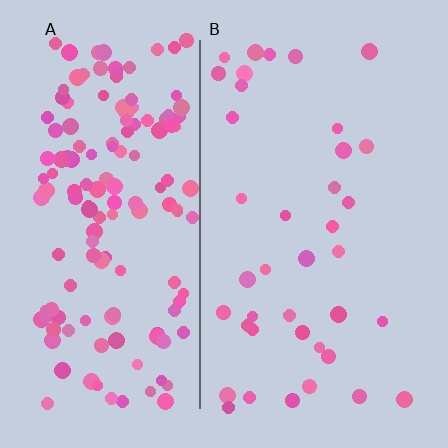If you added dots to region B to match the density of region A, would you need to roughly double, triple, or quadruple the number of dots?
Approximately quadruple.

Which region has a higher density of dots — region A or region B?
A (the left).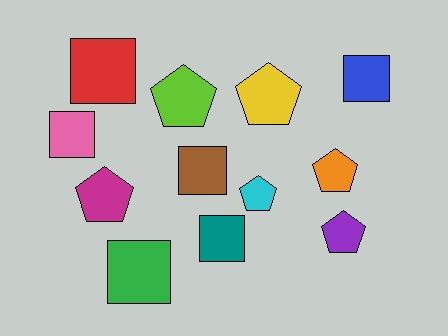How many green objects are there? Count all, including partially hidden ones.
There is 1 green object.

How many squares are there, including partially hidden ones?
There are 6 squares.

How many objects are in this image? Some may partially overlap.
There are 12 objects.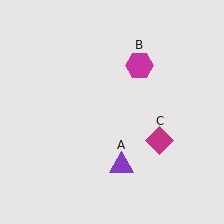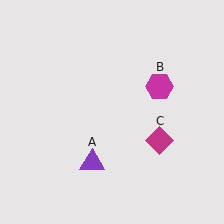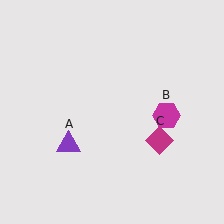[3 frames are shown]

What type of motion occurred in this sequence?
The purple triangle (object A), magenta hexagon (object B) rotated clockwise around the center of the scene.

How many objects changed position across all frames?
2 objects changed position: purple triangle (object A), magenta hexagon (object B).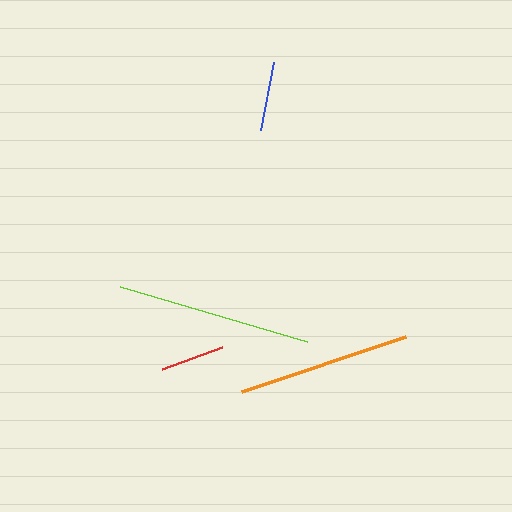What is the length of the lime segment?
The lime segment is approximately 195 pixels long.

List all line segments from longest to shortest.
From longest to shortest: lime, orange, blue, red.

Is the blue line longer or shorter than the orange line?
The orange line is longer than the blue line.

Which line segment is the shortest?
The red line is the shortest at approximately 64 pixels.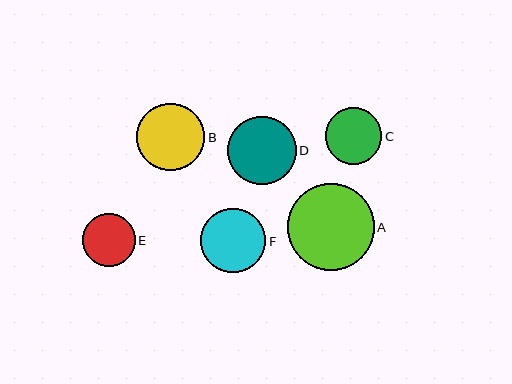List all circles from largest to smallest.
From largest to smallest: A, D, B, F, C, E.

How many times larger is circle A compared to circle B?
Circle A is approximately 1.3 times the size of circle B.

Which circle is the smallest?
Circle E is the smallest with a size of approximately 52 pixels.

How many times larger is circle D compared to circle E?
Circle D is approximately 1.3 times the size of circle E.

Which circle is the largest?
Circle A is the largest with a size of approximately 87 pixels.